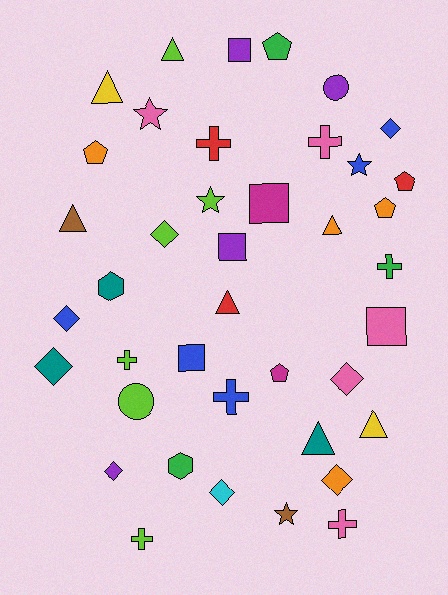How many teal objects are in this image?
There are 3 teal objects.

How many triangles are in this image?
There are 7 triangles.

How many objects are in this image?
There are 40 objects.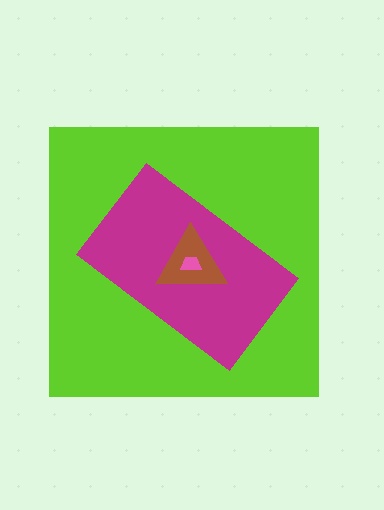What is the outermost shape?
The lime square.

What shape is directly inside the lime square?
The magenta rectangle.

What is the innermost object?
The pink trapezoid.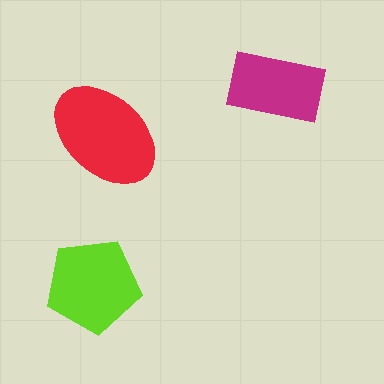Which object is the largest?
The red ellipse.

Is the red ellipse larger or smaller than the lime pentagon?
Larger.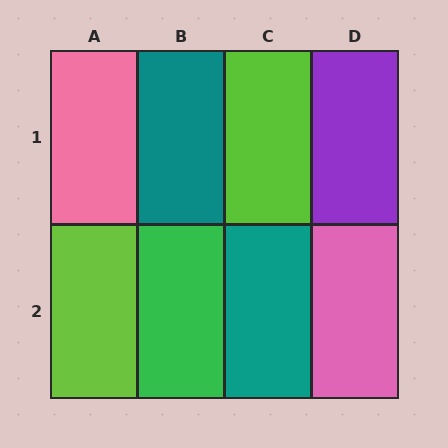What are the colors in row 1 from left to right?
Pink, teal, lime, purple.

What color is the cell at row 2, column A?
Lime.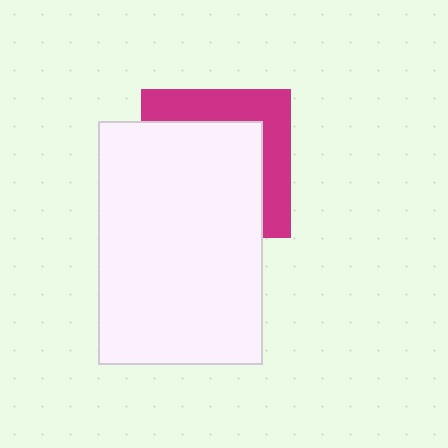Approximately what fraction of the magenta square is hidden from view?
Roughly 64% of the magenta square is hidden behind the white rectangle.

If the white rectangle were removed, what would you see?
You would see the complete magenta square.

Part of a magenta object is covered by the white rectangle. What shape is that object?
It is a square.